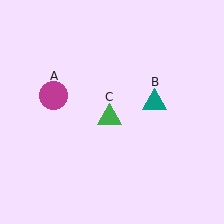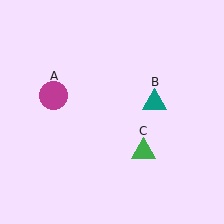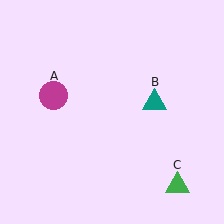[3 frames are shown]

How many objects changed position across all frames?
1 object changed position: green triangle (object C).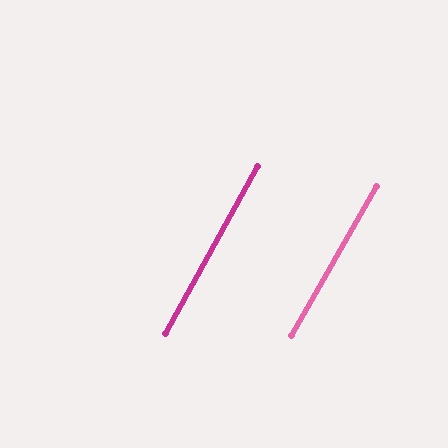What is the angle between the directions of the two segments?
Approximately 1 degree.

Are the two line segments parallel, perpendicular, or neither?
Parallel — their directions differ by only 1.1°.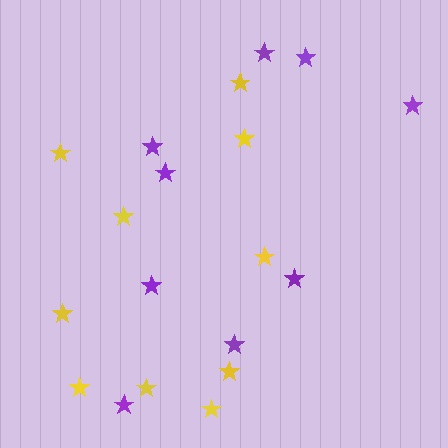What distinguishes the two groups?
There are 2 groups: one group of yellow stars (10) and one group of purple stars (9).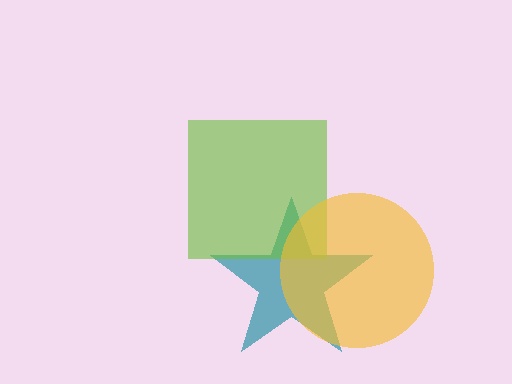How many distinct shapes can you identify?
There are 3 distinct shapes: a teal star, a lime square, a yellow circle.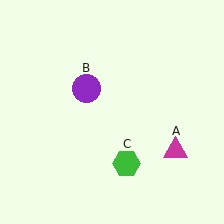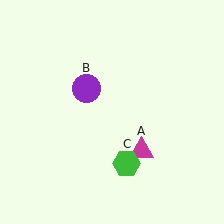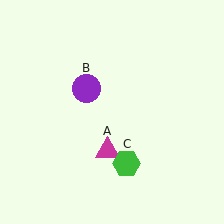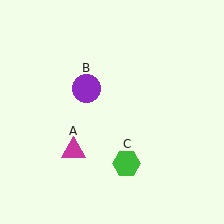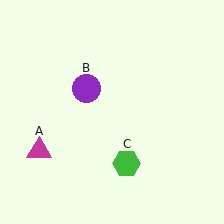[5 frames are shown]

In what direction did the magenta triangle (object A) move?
The magenta triangle (object A) moved left.